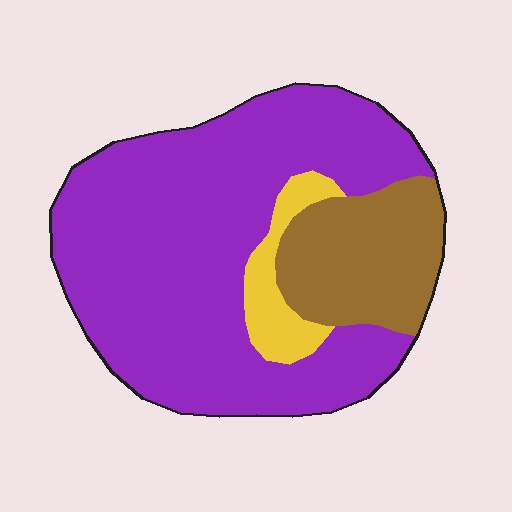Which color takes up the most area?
Purple, at roughly 70%.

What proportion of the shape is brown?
Brown covers around 20% of the shape.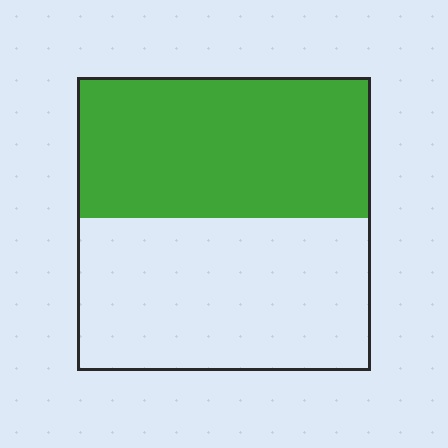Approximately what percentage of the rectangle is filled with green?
Approximately 50%.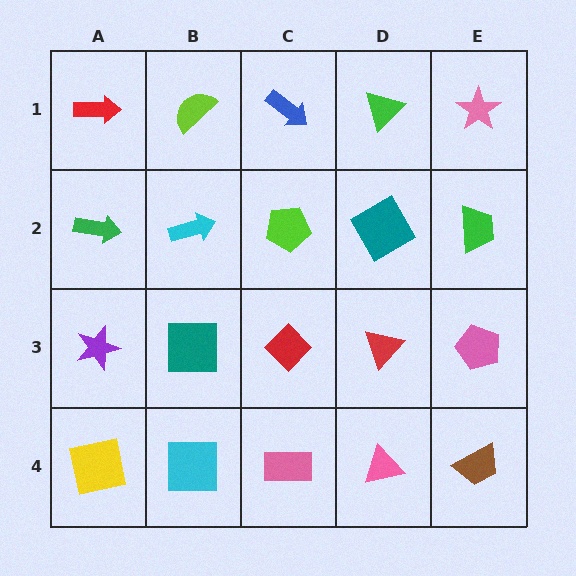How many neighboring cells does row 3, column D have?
4.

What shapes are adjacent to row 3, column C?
A lime pentagon (row 2, column C), a pink rectangle (row 4, column C), a teal square (row 3, column B), a red triangle (row 3, column D).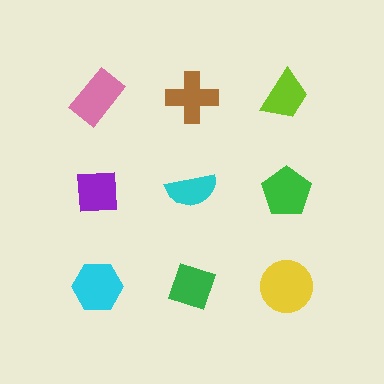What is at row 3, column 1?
A cyan hexagon.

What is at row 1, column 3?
A lime trapezoid.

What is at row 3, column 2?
A green diamond.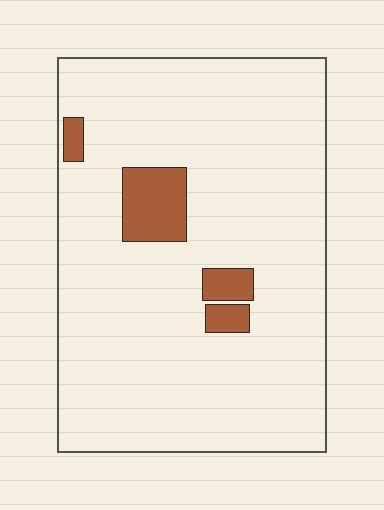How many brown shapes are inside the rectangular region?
4.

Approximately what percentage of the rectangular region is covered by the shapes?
Approximately 10%.